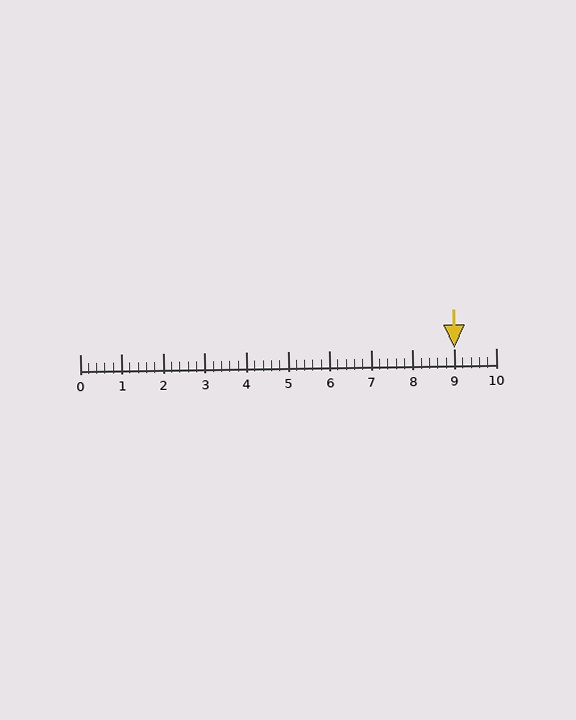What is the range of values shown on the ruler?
The ruler shows values from 0 to 10.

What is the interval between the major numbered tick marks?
The major tick marks are spaced 1 units apart.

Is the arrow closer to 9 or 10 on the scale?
The arrow is closer to 9.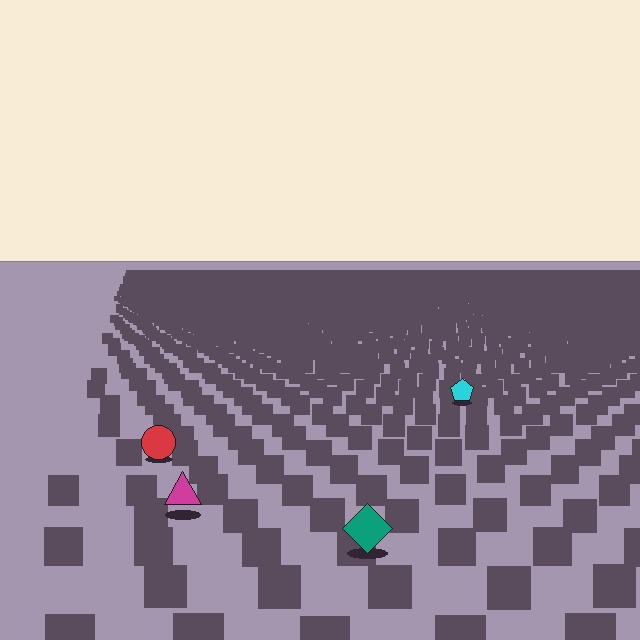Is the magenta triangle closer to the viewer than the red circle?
Yes. The magenta triangle is closer — you can tell from the texture gradient: the ground texture is coarser near it.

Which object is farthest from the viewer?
The cyan pentagon is farthest from the viewer. It appears smaller and the ground texture around it is denser.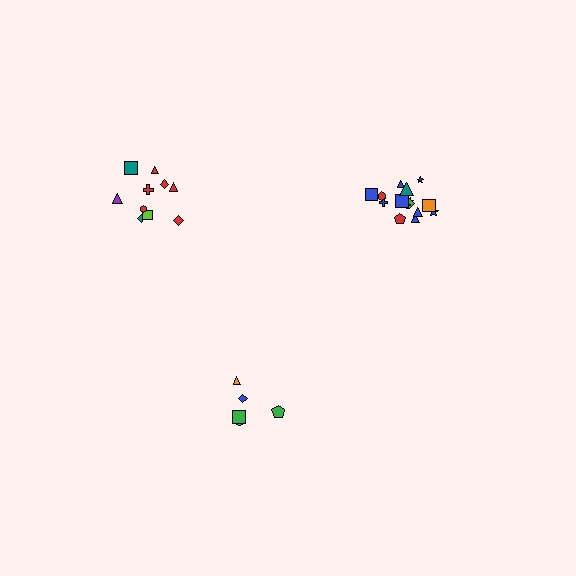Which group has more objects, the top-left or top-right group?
The top-right group.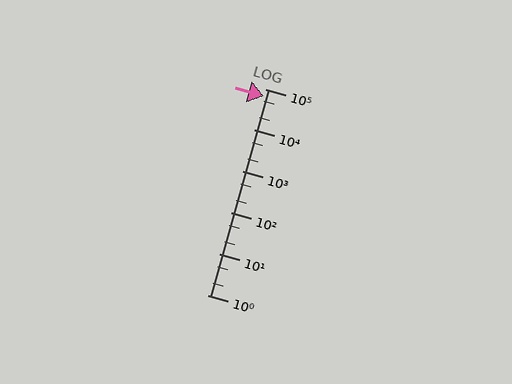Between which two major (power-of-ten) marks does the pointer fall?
The pointer is between 10000 and 100000.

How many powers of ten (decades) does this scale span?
The scale spans 5 decades, from 1 to 100000.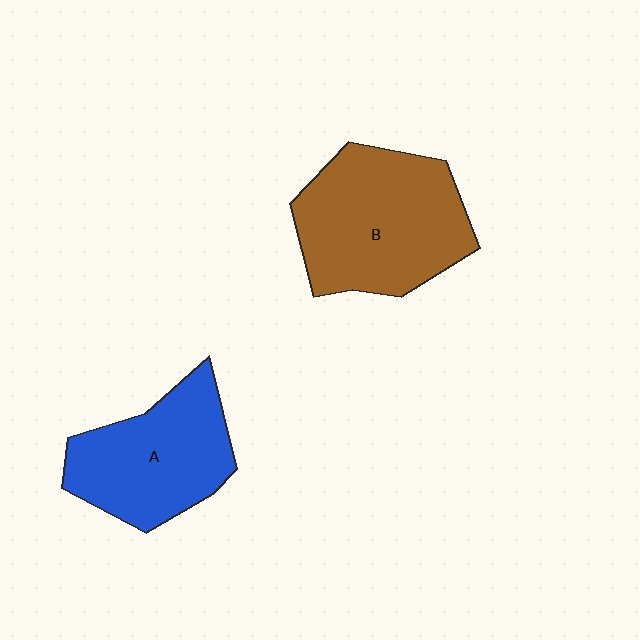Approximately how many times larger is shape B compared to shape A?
Approximately 1.2 times.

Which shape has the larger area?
Shape B (brown).